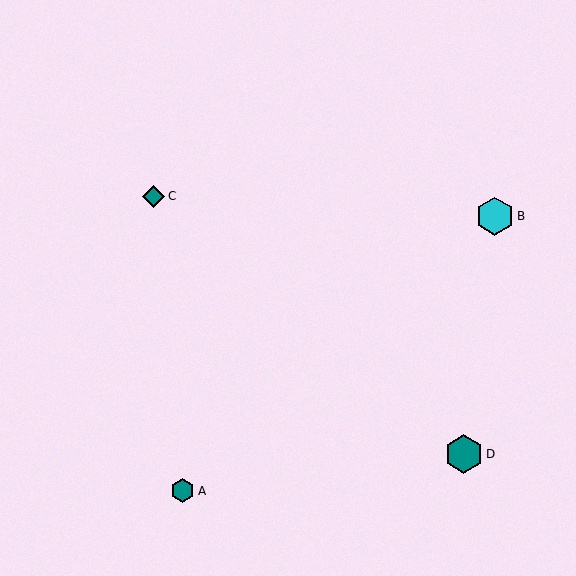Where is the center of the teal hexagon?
The center of the teal hexagon is at (464, 454).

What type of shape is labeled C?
Shape C is a teal diamond.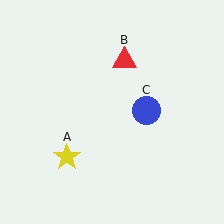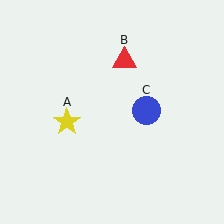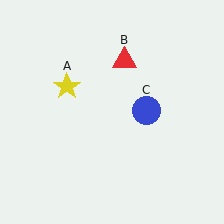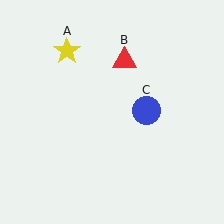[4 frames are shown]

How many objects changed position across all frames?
1 object changed position: yellow star (object A).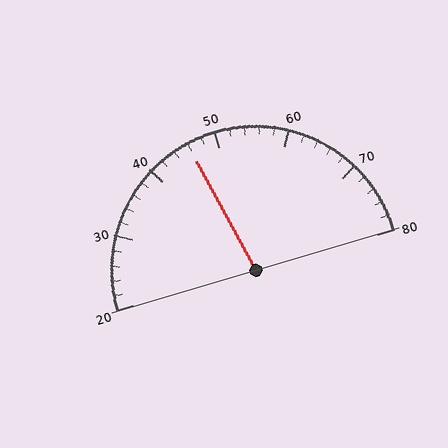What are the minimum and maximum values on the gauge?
The gauge ranges from 20 to 80.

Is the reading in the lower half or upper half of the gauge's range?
The reading is in the lower half of the range (20 to 80).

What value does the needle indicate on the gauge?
The needle indicates approximately 46.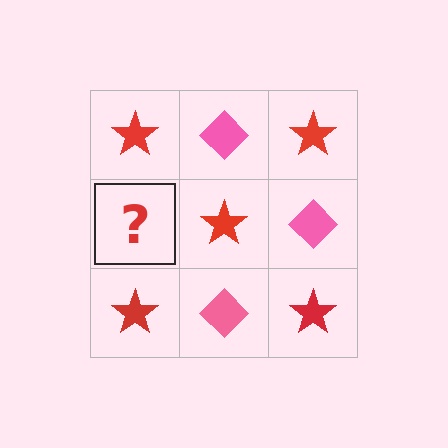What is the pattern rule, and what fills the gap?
The rule is that it alternates red star and pink diamond in a checkerboard pattern. The gap should be filled with a pink diamond.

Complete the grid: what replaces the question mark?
The question mark should be replaced with a pink diamond.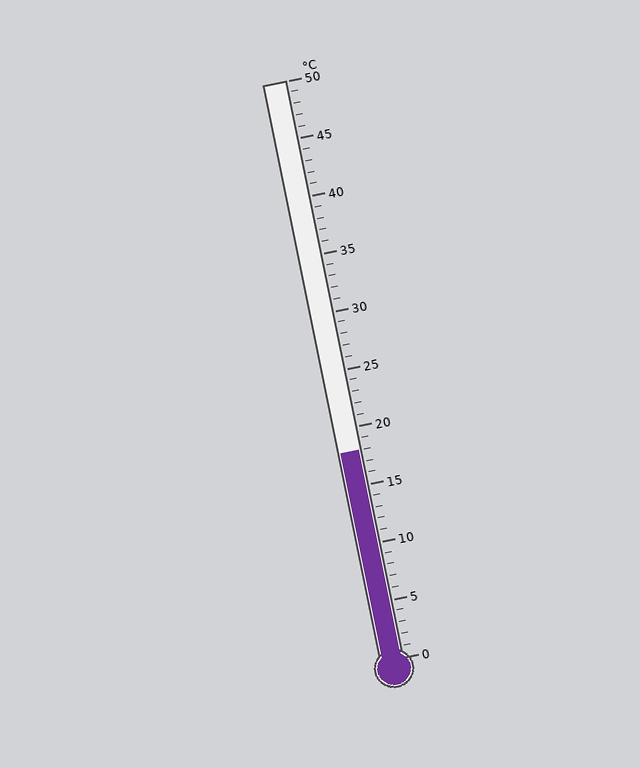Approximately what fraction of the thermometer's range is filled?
The thermometer is filled to approximately 35% of its range.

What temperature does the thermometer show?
The thermometer shows approximately 18°C.